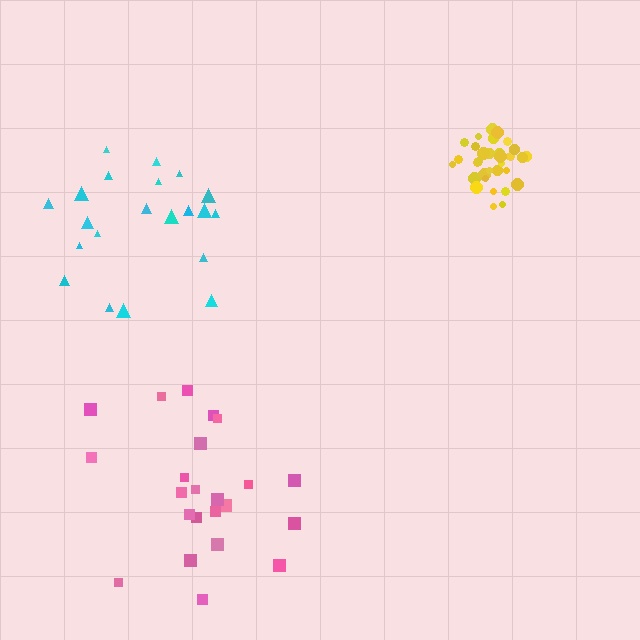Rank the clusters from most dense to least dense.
yellow, cyan, pink.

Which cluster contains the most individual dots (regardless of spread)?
Yellow (32).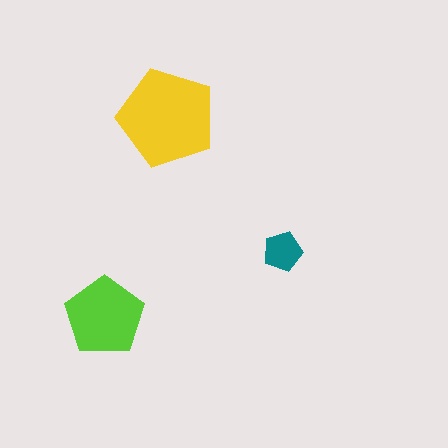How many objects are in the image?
There are 3 objects in the image.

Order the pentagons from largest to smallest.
the yellow one, the lime one, the teal one.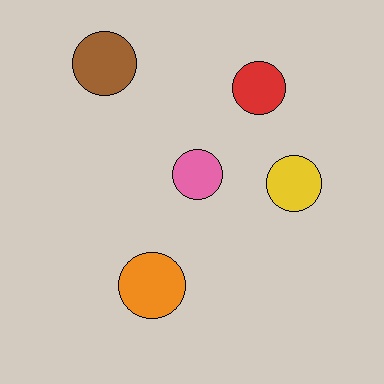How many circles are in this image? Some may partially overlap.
There are 5 circles.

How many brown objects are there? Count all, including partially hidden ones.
There is 1 brown object.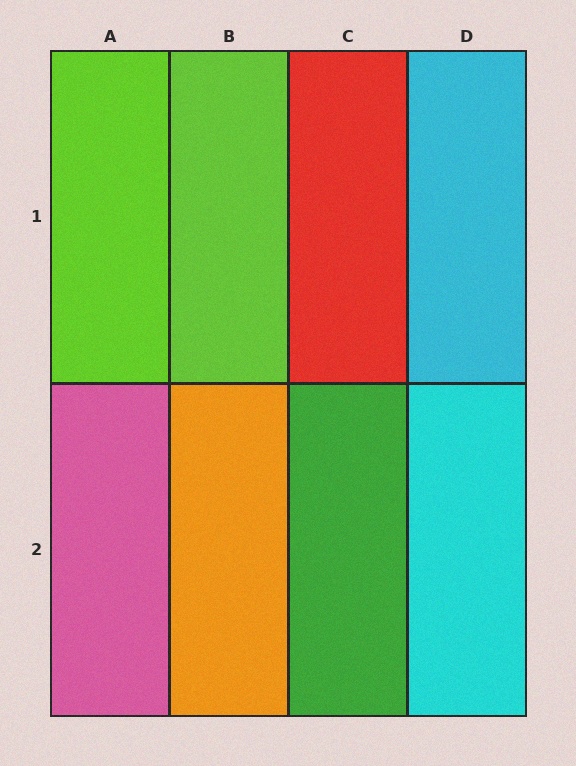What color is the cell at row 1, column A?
Lime.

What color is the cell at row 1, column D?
Cyan.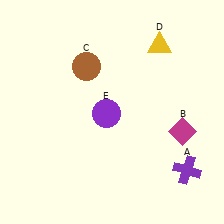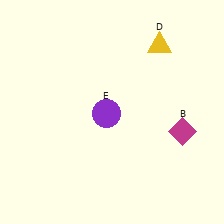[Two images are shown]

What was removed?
The brown circle (C), the purple cross (A) were removed in Image 2.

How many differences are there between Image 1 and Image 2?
There are 2 differences between the two images.